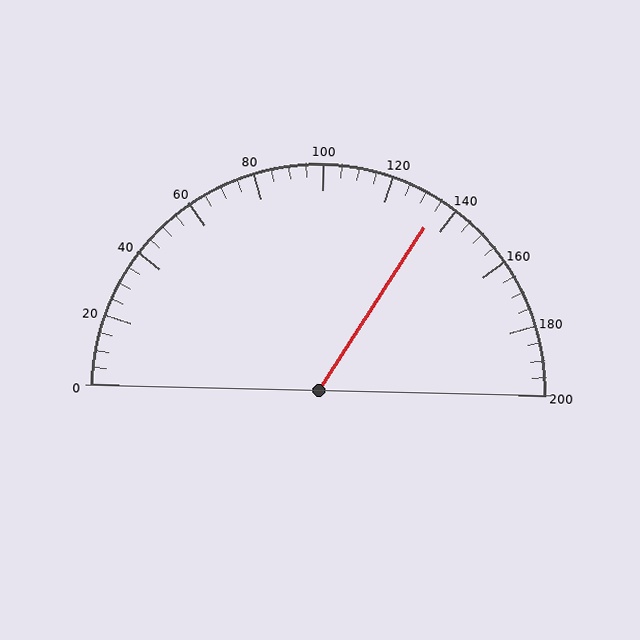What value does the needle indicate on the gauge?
The needle indicates approximately 135.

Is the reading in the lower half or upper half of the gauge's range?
The reading is in the upper half of the range (0 to 200).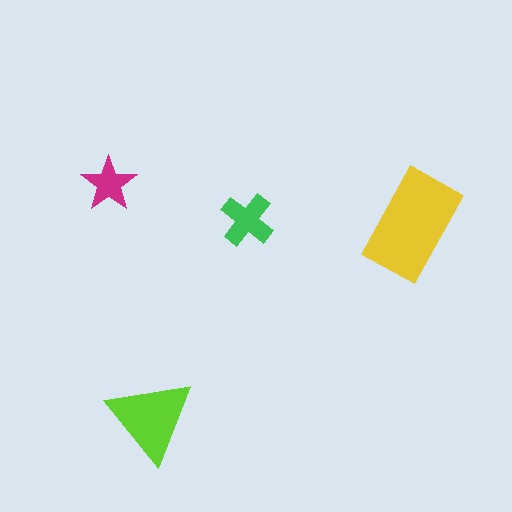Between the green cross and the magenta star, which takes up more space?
The green cross.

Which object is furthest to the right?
The yellow rectangle is rightmost.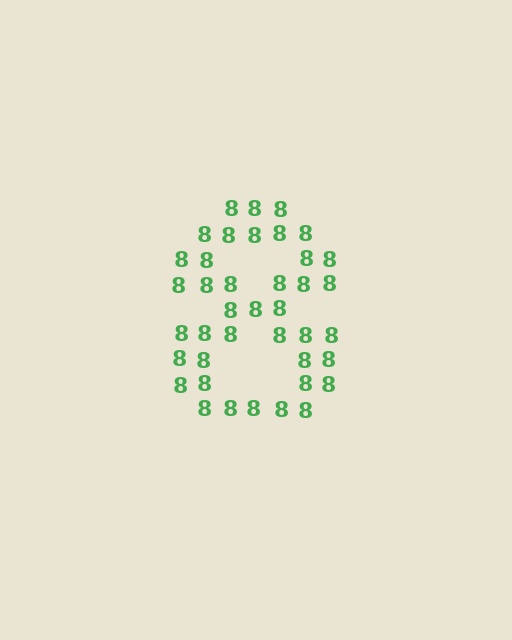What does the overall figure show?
The overall figure shows the digit 8.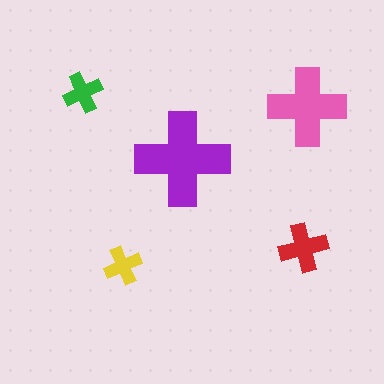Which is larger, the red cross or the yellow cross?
The red one.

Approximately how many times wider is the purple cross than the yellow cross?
About 2.5 times wider.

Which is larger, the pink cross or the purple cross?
The purple one.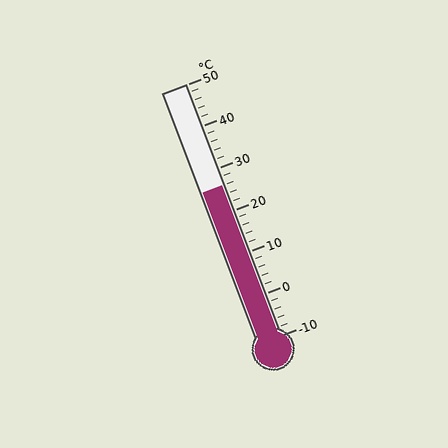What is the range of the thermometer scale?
The thermometer scale ranges from -10°C to 50°C.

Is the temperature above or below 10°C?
The temperature is above 10°C.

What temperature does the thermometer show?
The thermometer shows approximately 26°C.